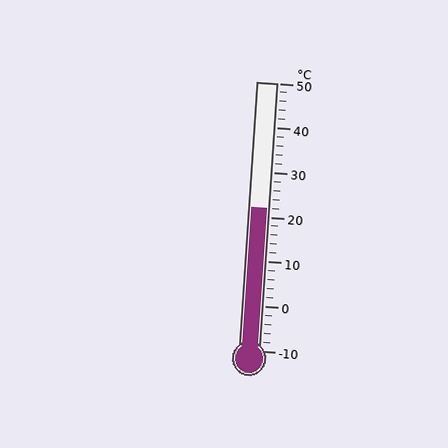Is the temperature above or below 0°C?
The temperature is above 0°C.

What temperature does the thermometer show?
The thermometer shows approximately 22°C.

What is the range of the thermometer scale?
The thermometer scale ranges from -10°C to 50°C.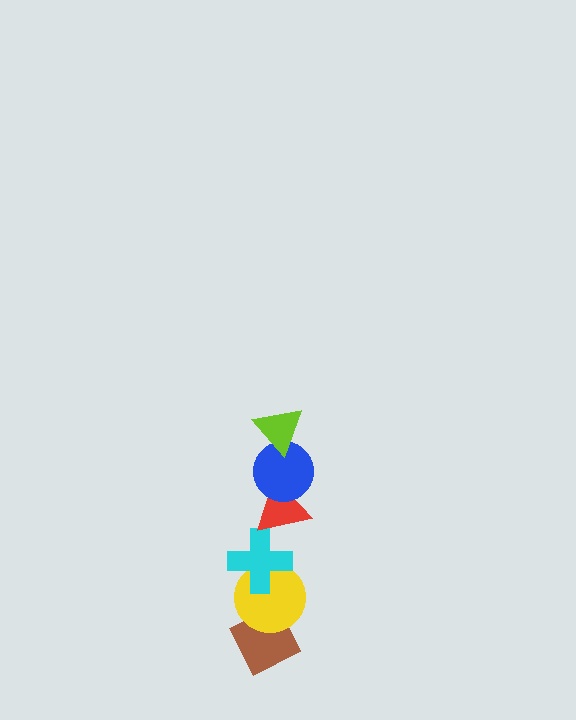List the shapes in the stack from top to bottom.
From top to bottom: the lime triangle, the blue circle, the red triangle, the cyan cross, the yellow circle, the brown diamond.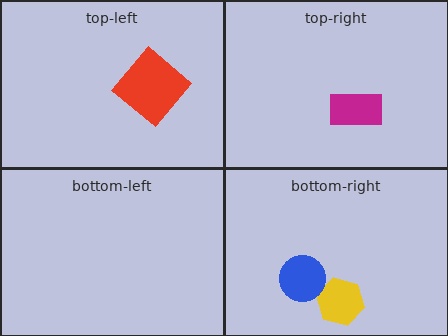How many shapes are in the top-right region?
1.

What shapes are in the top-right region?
The magenta rectangle.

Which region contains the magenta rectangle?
The top-right region.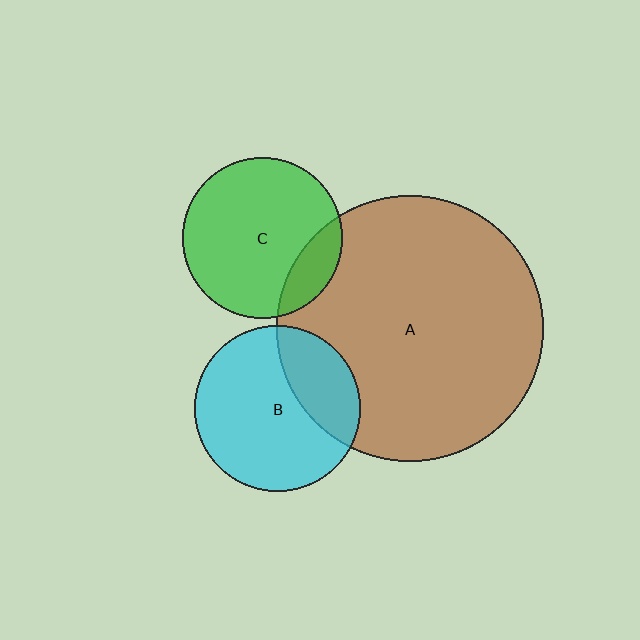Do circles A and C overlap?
Yes.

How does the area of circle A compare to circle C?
Approximately 2.8 times.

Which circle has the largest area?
Circle A (brown).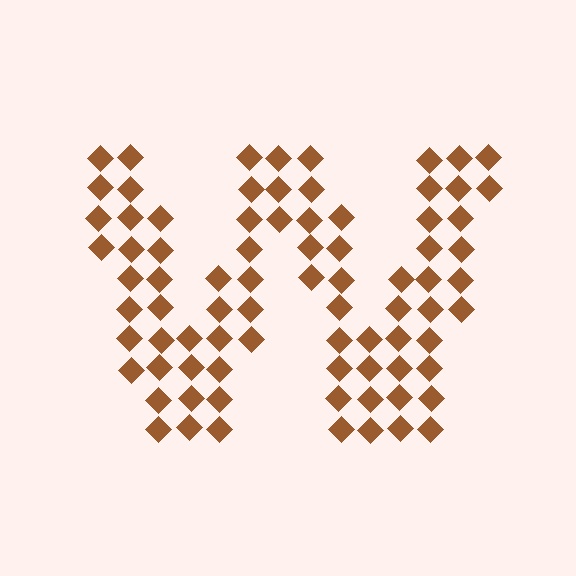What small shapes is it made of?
It is made of small diamonds.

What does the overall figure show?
The overall figure shows the letter W.